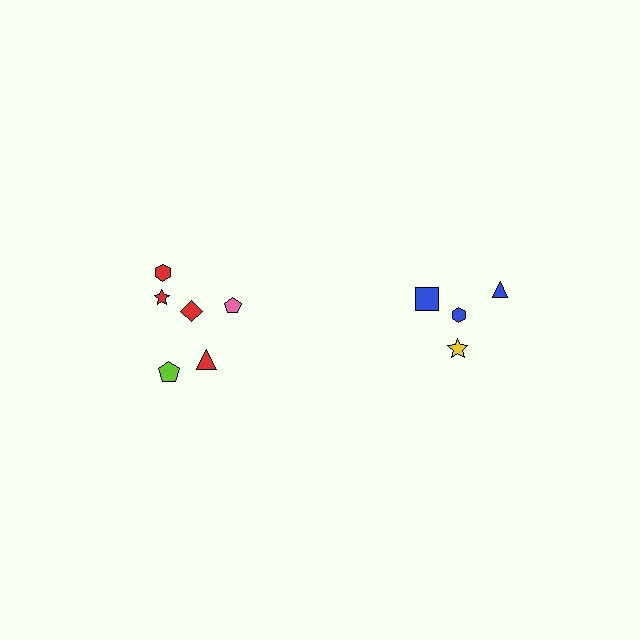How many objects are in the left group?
There are 6 objects.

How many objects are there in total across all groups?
There are 10 objects.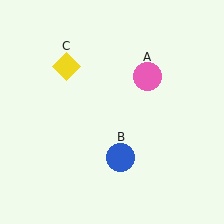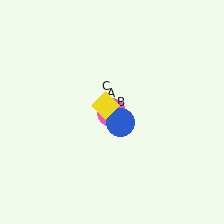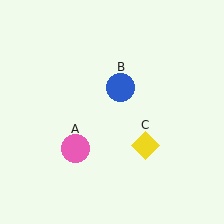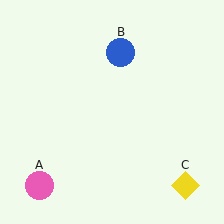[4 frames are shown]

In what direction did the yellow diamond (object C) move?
The yellow diamond (object C) moved down and to the right.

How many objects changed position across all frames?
3 objects changed position: pink circle (object A), blue circle (object B), yellow diamond (object C).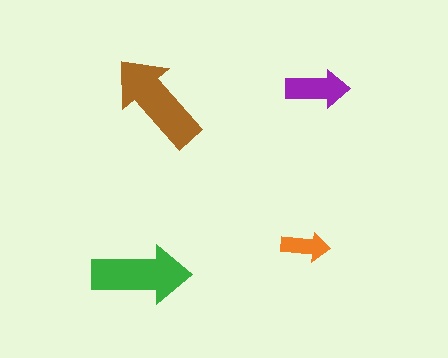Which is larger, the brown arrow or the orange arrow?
The brown one.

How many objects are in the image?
There are 4 objects in the image.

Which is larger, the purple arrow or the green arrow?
The green one.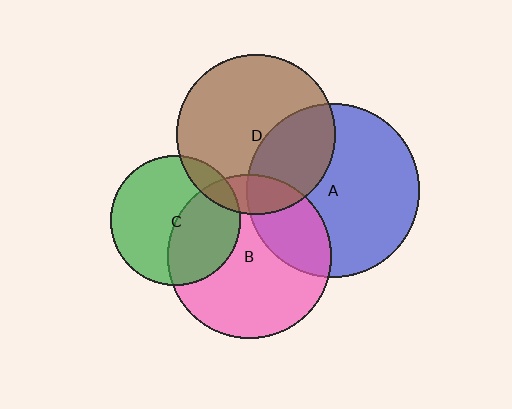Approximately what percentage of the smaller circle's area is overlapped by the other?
Approximately 10%.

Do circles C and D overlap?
Yes.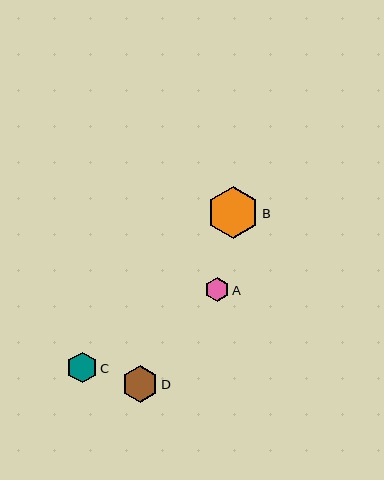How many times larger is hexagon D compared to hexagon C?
Hexagon D is approximately 1.2 times the size of hexagon C.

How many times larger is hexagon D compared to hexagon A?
Hexagon D is approximately 1.5 times the size of hexagon A.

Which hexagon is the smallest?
Hexagon A is the smallest with a size of approximately 24 pixels.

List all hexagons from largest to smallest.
From largest to smallest: B, D, C, A.